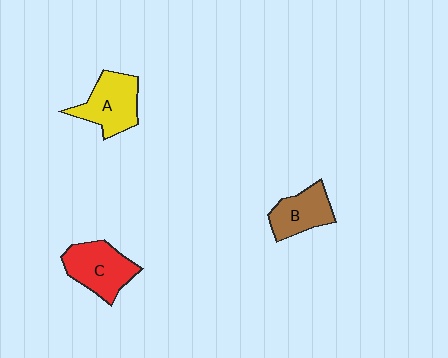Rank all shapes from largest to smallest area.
From largest to smallest: C (red), A (yellow), B (brown).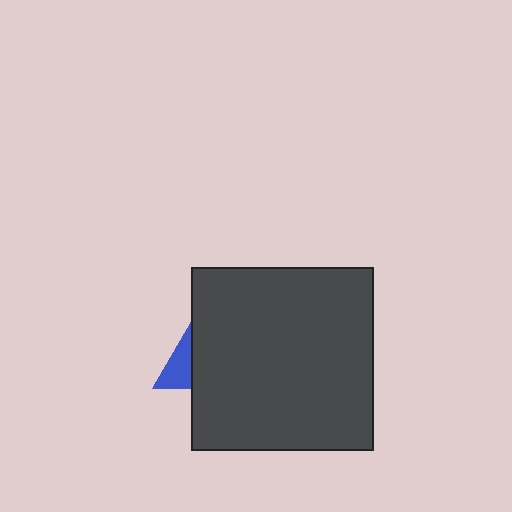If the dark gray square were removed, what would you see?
You would see the complete blue triangle.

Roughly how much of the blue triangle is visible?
A small part of it is visible (roughly 37%).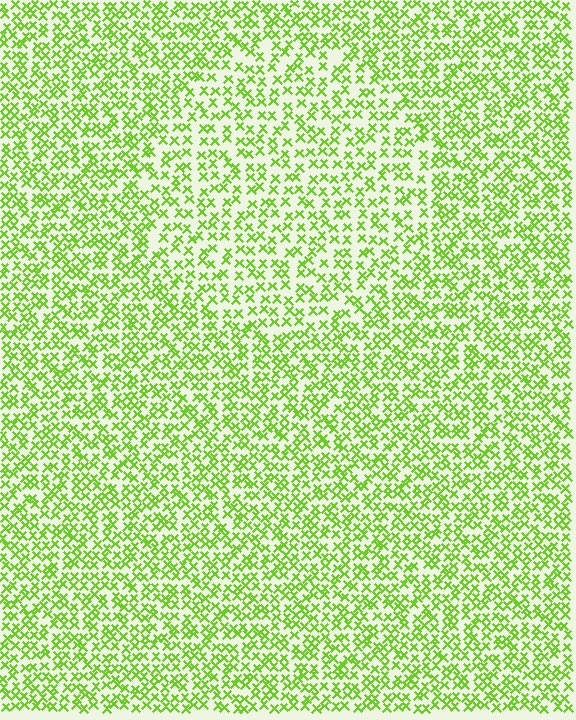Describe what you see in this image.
The image contains small lime elements arranged at two different densities. A circle-shaped region is visible where the elements are less densely packed than the surrounding area.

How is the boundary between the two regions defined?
The boundary is defined by a change in element density (approximately 1.5x ratio). All elements are the same color, size, and shape.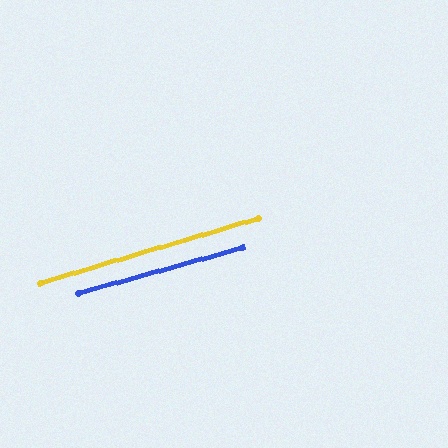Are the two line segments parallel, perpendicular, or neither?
Parallel — their directions differ by only 1.2°.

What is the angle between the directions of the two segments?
Approximately 1 degree.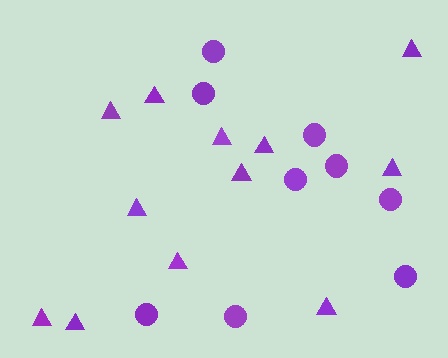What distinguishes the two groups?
There are 2 groups: one group of circles (9) and one group of triangles (12).